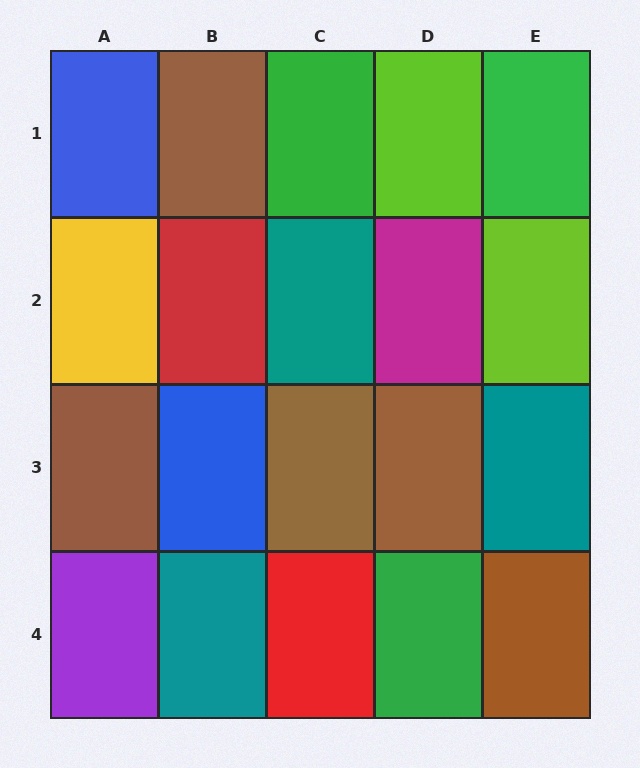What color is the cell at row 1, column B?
Brown.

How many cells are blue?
2 cells are blue.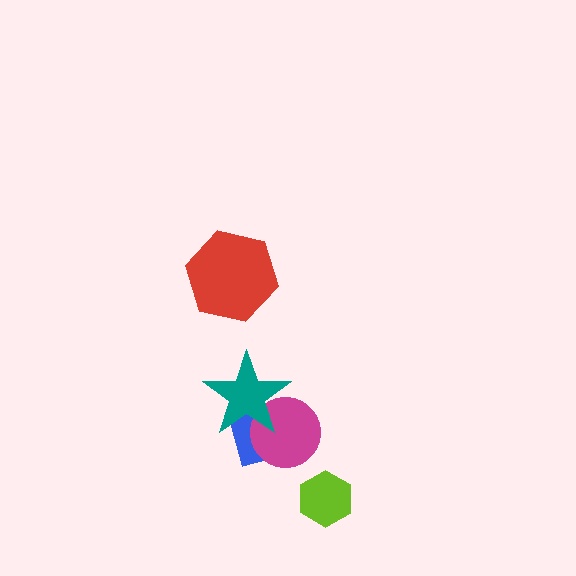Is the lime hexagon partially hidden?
No, no other shape covers it.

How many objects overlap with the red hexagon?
0 objects overlap with the red hexagon.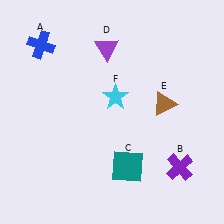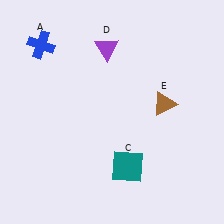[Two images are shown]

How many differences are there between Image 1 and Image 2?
There are 2 differences between the two images.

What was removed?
The purple cross (B), the cyan star (F) were removed in Image 2.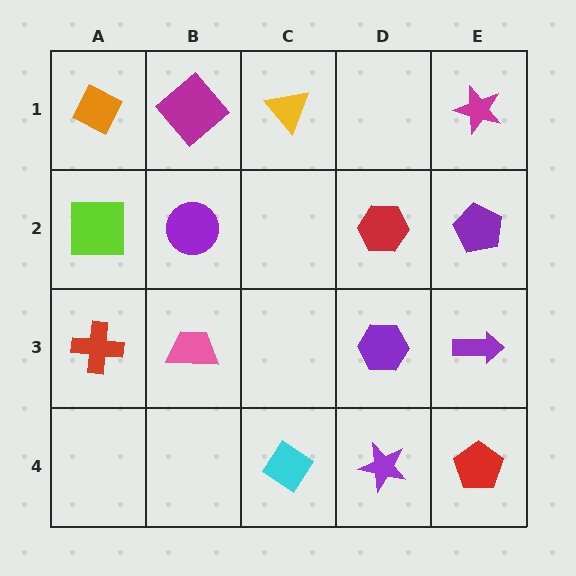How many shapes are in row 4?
3 shapes.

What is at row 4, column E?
A red pentagon.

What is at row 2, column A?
A lime square.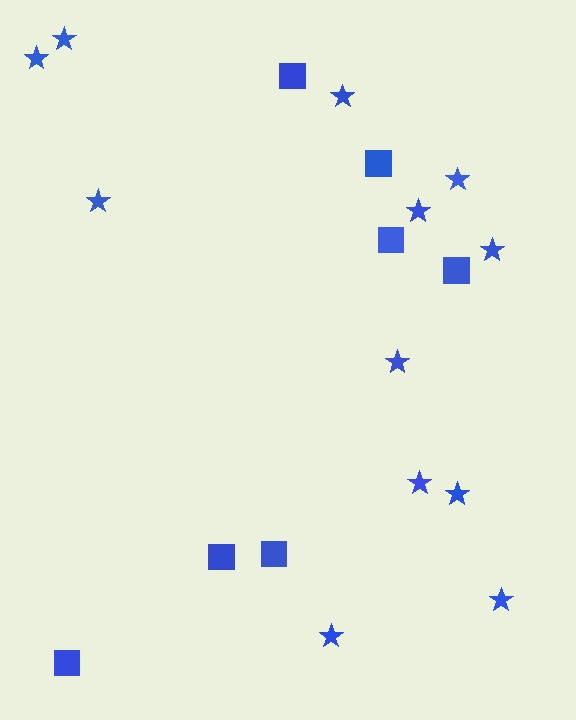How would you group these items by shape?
There are 2 groups: one group of stars (12) and one group of squares (7).